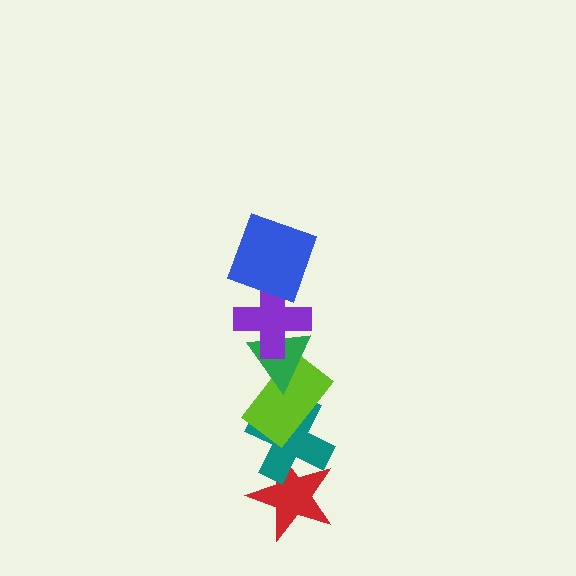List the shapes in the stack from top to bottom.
From top to bottom: the blue square, the purple cross, the green triangle, the lime rectangle, the teal cross, the red star.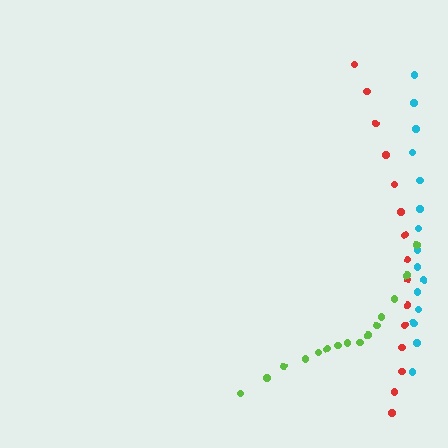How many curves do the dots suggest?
There are 3 distinct paths.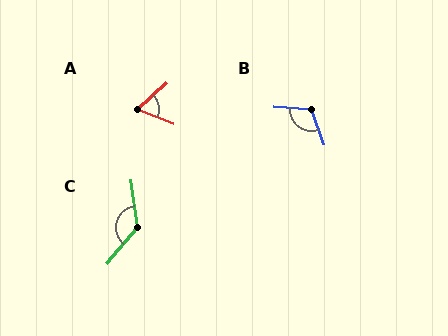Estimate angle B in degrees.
Approximately 113 degrees.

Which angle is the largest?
C, at approximately 132 degrees.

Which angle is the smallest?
A, at approximately 63 degrees.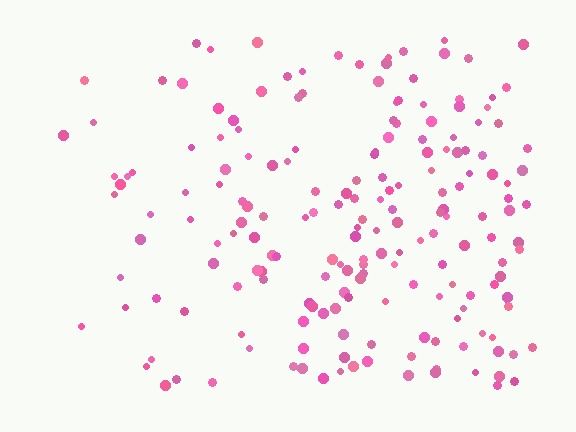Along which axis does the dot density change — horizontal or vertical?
Horizontal.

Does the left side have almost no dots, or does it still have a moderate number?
Still a moderate number, just noticeably fewer than the right.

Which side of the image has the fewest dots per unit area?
The left.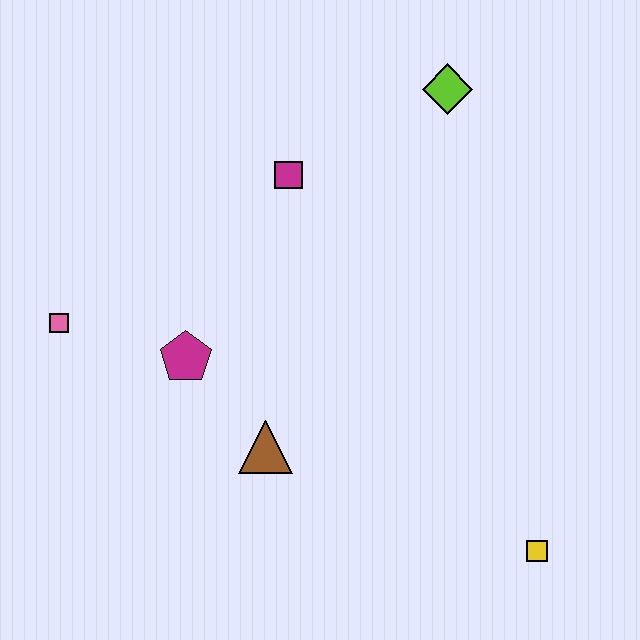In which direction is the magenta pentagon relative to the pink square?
The magenta pentagon is to the right of the pink square.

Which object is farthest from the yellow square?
The pink square is farthest from the yellow square.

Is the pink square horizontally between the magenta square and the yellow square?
No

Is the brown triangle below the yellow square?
No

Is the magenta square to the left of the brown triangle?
No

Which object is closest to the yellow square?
The brown triangle is closest to the yellow square.